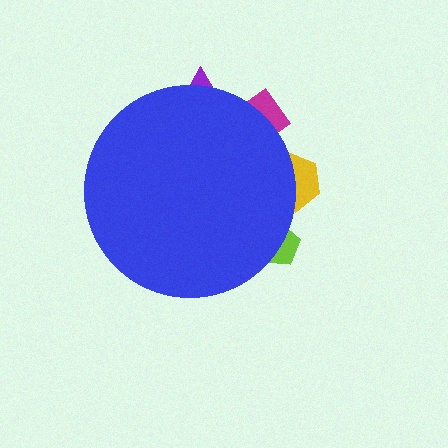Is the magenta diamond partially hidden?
Yes, the magenta diamond is partially hidden behind the blue circle.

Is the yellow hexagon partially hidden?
Yes, the yellow hexagon is partially hidden behind the blue circle.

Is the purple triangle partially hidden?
Yes, the purple triangle is partially hidden behind the blue circle.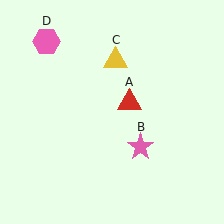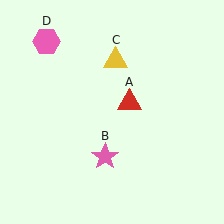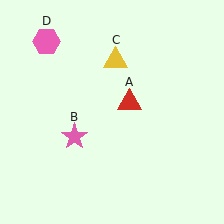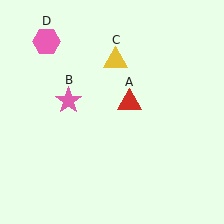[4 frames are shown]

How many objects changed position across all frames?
1 object changed position: pink star (object B).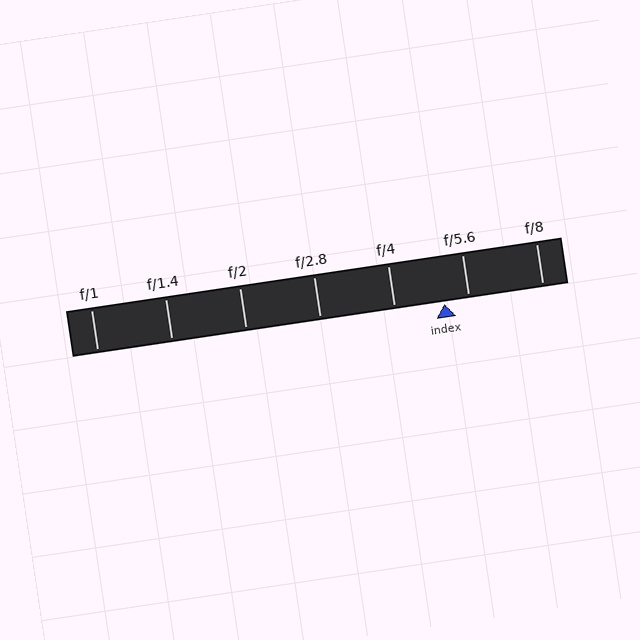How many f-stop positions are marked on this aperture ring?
There are 7 f-stop positions marked.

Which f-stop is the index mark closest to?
The index mark is closest to f/5.6.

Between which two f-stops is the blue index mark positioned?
The index mark is between f/4 and f/5.6.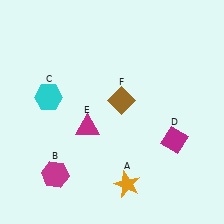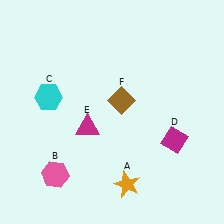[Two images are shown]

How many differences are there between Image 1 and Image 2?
There is 1 difference between the two images.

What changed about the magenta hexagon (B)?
In Image 1, B is magenta. In Image 2, it changed to pink.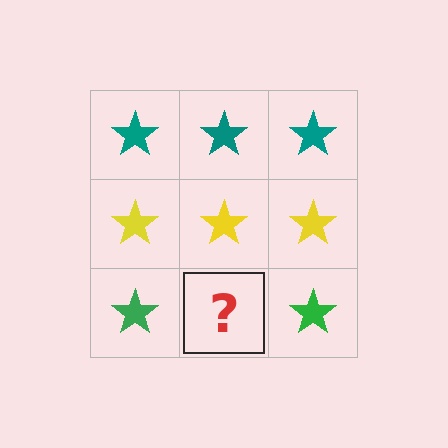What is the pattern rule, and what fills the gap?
The rule is that each row has a consistent color. The gap should be filled with a green star.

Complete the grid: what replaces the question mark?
The question mark should be replaced with a green star.